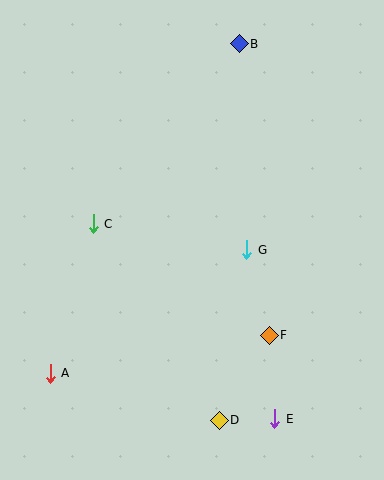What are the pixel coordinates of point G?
Point G is at (247, 250).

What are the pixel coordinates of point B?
Point B is at (239, 44).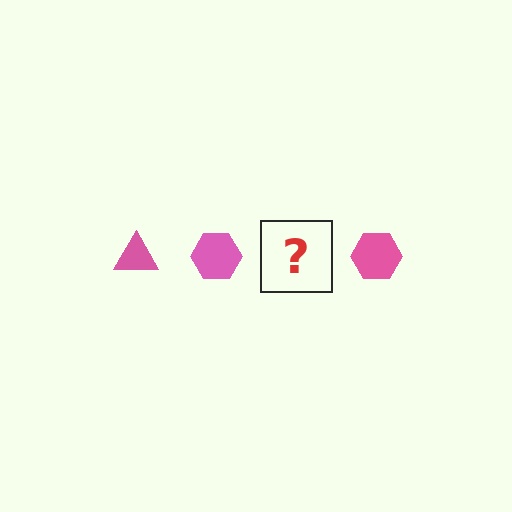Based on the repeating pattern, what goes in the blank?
The blank should be a pink triangle.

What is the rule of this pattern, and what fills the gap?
The rule is that the pattern cycles through triangle, hexagon shapes in pink. The gap should be filled with a pink triangle.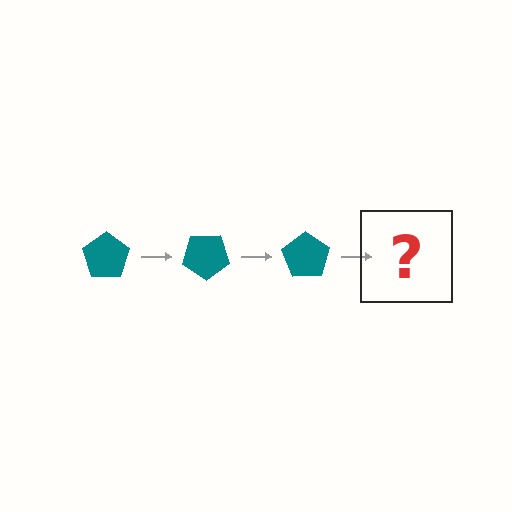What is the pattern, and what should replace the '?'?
The pattern is that the pentagon rotates 35 degrees each step. The '?' should be a teal pentagon rotated 105 degrees.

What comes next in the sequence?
The next element should be a teal pentagon rotated 105 degrees.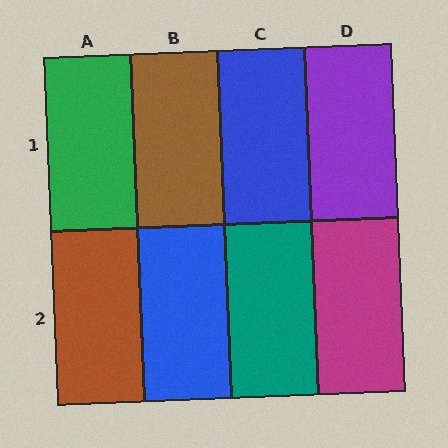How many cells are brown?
2 cells are brown.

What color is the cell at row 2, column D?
Magenta.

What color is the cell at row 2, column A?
Brown.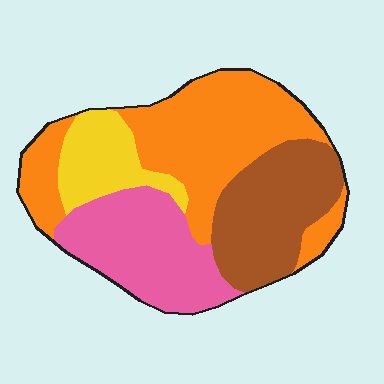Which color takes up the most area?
Orange, at roughly 40%.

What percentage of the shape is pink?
Pink covers around 25% of the shape.